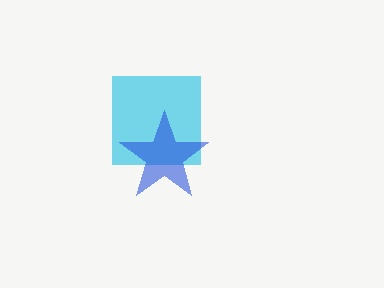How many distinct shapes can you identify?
There are 2 distinct shapes: a cyan square, a blue star.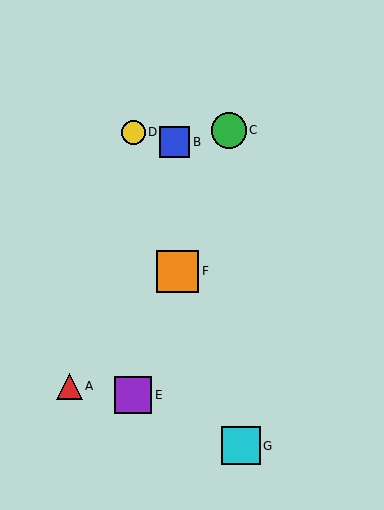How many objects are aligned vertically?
2 objects (D, E) are aligned vertically.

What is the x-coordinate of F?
Object F is at x≈177.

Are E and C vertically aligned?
No, E is at x≈133 and C is at x≈229.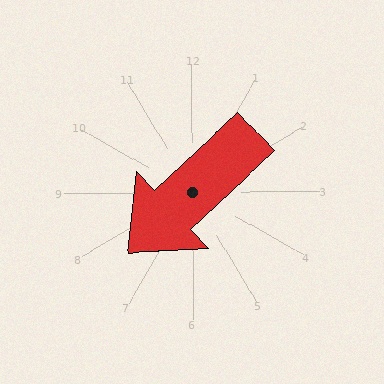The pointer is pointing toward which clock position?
Roughly 8 o'clock.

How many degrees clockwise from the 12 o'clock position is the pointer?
Approximately 227 degrees.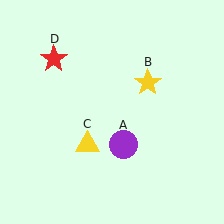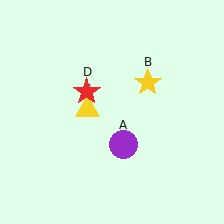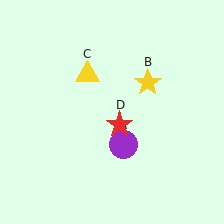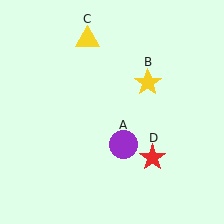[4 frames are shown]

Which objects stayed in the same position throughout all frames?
Purple circle (object A) and yellow star (object B) remained stationary.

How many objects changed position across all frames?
2 objects changed position: yellow triangle (object C), red star (object D).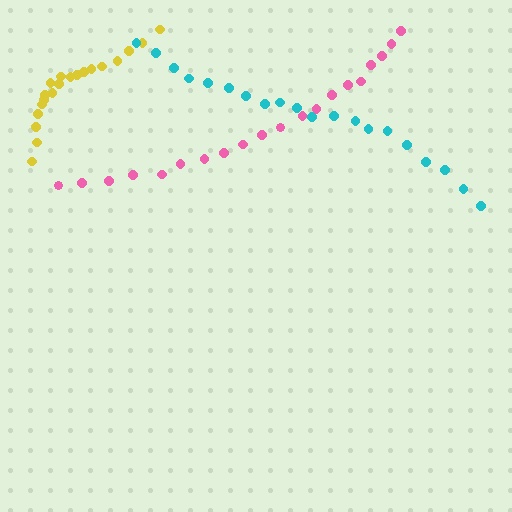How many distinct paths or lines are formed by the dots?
There are 3 distinct paths.